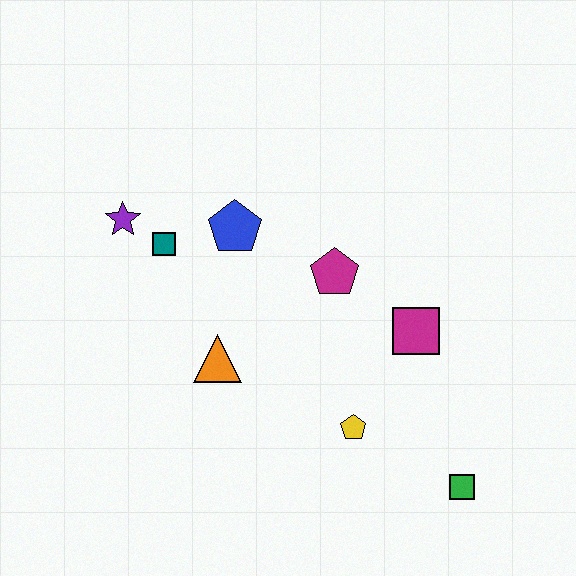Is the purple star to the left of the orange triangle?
Yes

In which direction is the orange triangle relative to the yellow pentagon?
The orange triangle is to the left of the yellow pentagon.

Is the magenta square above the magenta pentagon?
No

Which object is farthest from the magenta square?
The purple star is farthest from the magenta square.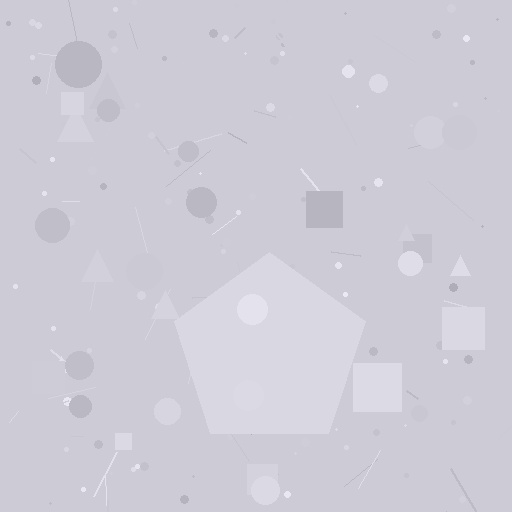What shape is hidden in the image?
A pentagon is hidden in the image.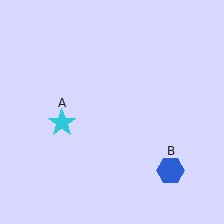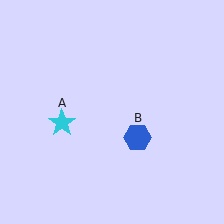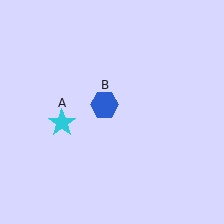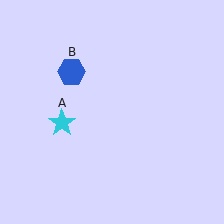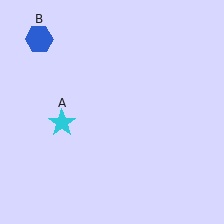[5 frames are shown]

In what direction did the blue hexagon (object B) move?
The blue hexagon (object B) moved up and to the left.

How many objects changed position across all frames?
1 object changed position: blue hexagon (object B).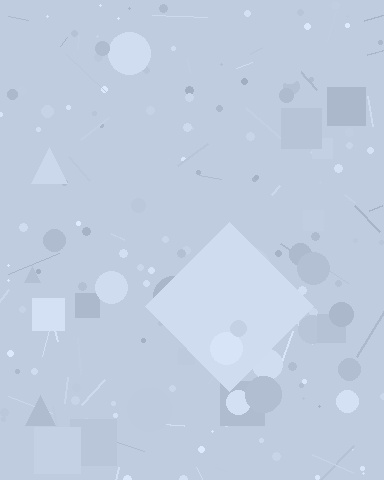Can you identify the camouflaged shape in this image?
The camouflaged shape is a diamond.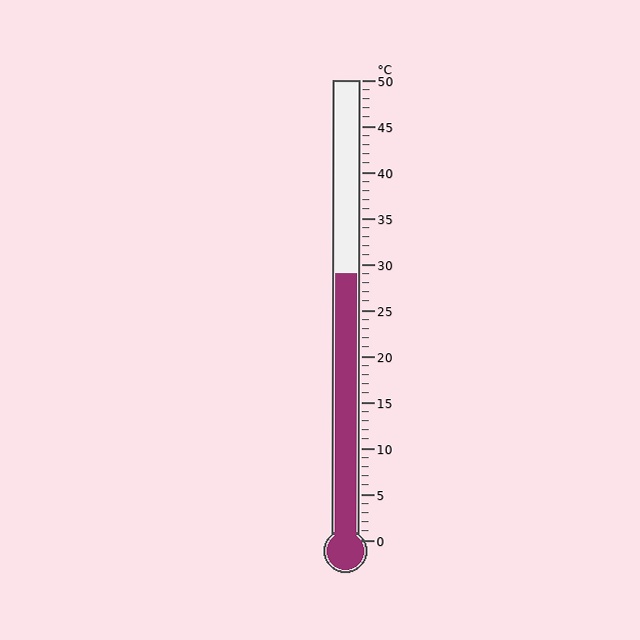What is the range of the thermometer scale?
The thermometer scale ranges from 0°C to 50°C.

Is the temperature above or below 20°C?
The temperature is above 20°C.